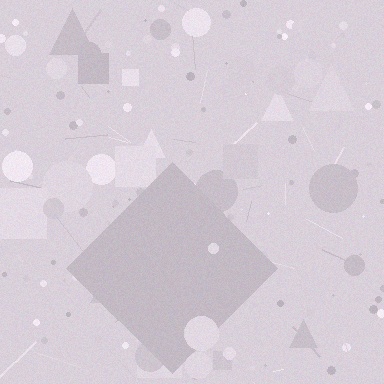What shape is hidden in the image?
A diamond is hidden in the image.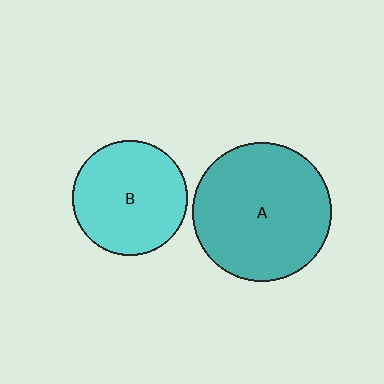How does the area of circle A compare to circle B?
Approximately 1.5 times.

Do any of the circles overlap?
No, none of the circles overlap.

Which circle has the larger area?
Circle A (teal).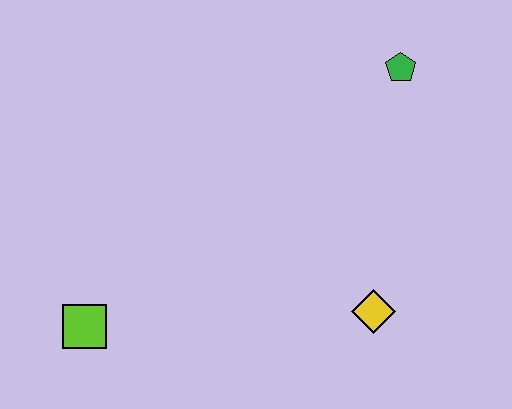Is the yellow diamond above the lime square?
Yes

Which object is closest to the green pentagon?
The yellow diamond is closest to the green pentagon.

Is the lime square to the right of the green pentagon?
No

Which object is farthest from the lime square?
The green pentagon is farthest from the lime square.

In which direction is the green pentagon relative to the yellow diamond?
The green pentagon is above the yellow diamond.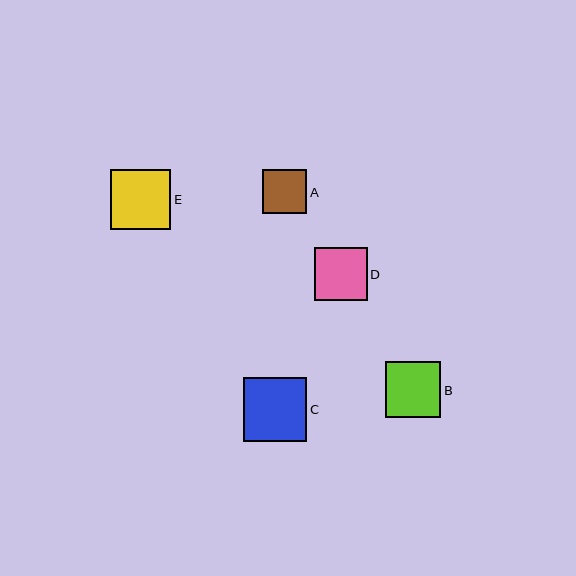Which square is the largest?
Square C is the largest with a size of approximately 63 pixels.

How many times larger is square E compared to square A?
Square E is approximately 1.4 times the size of square A.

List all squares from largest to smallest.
From largest to smallest: C, E, B, D, A.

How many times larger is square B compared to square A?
Square B is approximately 1.3 times the size of square A.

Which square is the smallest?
Square A is the smallest with a size of approximately 44 pixels.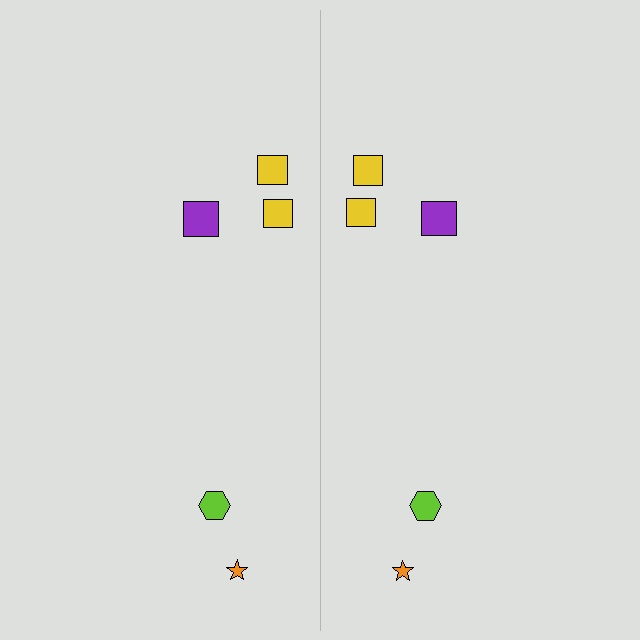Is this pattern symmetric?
Yes, this pattern has bilateral (reflection) symmetry.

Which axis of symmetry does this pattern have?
The pattern has a vertical axis of symmetry running through the center of the image.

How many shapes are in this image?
There are 10 shapes in this image.